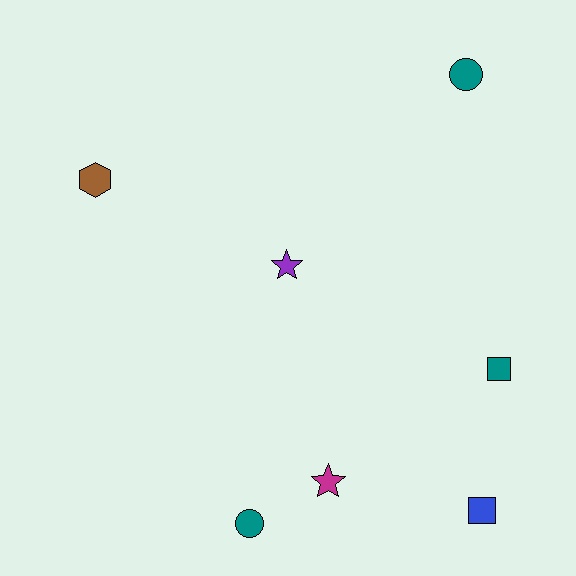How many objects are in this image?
There are 7 objects.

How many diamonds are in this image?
There are no diamonds.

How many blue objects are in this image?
There is 1 blue object.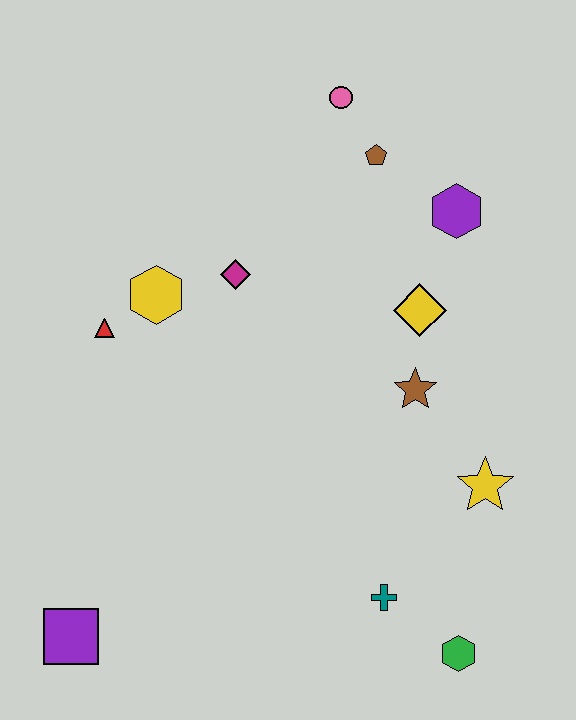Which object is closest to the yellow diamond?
The brown star is closest to the yellow diamond.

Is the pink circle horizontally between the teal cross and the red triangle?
Yes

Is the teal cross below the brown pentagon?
Yes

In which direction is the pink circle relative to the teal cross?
The pink circle is above the teal cross.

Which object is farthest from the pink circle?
The purple square is farthest from the pink circle.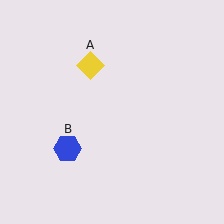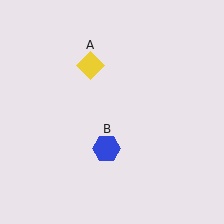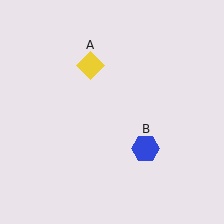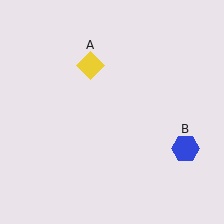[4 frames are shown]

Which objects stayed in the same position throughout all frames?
Yellow diamond (object A) remained stationary.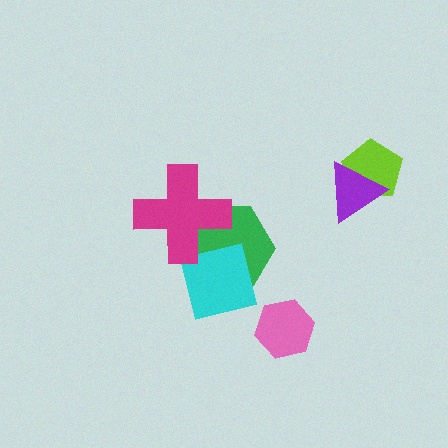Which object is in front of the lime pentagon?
The purple triangle is in front of the lime pentagon.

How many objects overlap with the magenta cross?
1 object overlaps with the magenta cross.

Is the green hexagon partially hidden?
Yes, it is partially covered by another shape.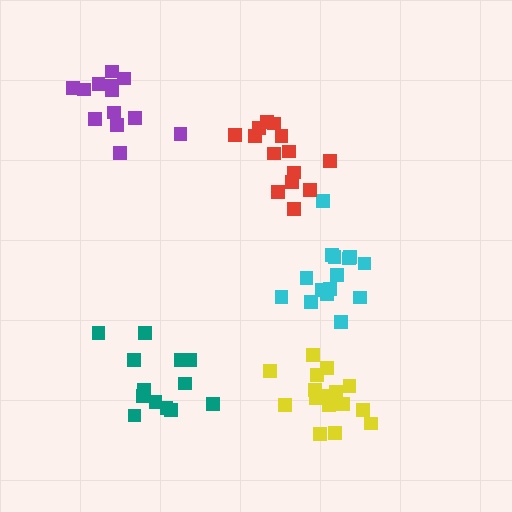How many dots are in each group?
Group 1: 13 dots, Group 2: 15 dots, Group 3: 16 dots, Group 4: 14 dots, Group 5: 13 dots (71 total).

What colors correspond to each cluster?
The clusters are colored: teal, cyan, yellow, red, purple.